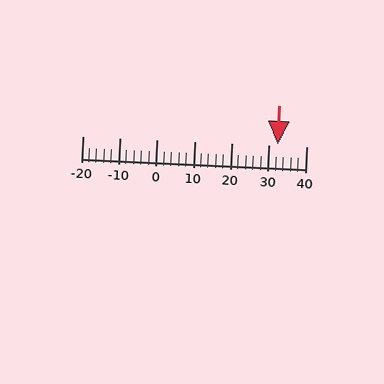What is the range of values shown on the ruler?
The ruler shows values from -20 to 40.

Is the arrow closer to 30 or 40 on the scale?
The arrow is closer to 30.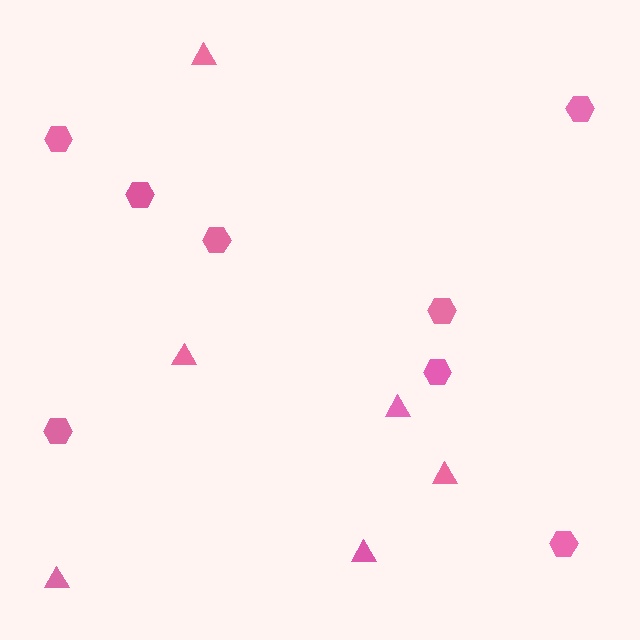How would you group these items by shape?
There are 2 groups: one group of hexagons (8) and one group of triangles (6).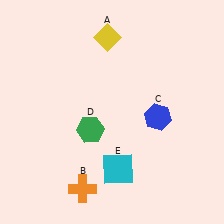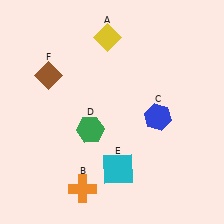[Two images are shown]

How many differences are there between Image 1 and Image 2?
There is 1 difference between the two images.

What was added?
A brown diamond (F) was added in Image 2.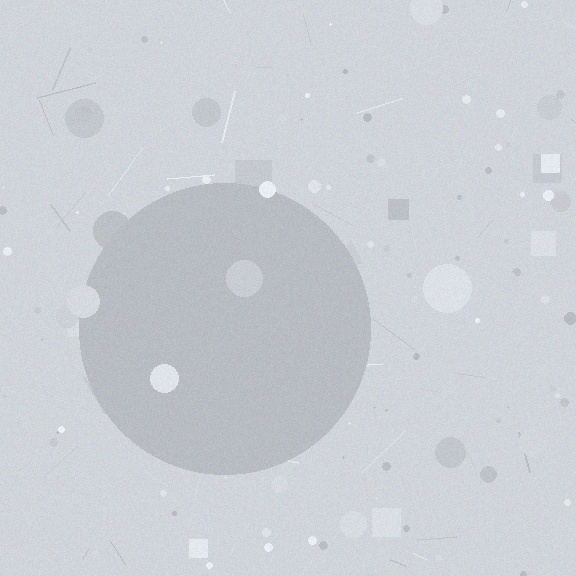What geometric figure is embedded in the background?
A circle is embedded in the background.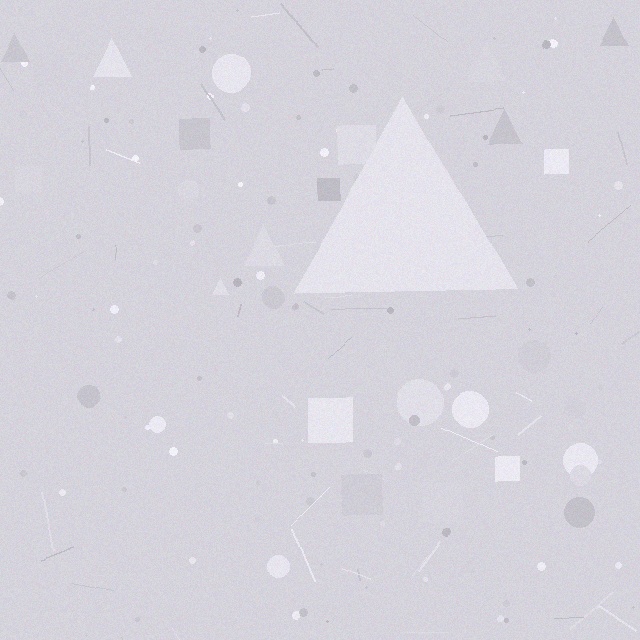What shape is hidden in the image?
A triangle is hidden in the image.